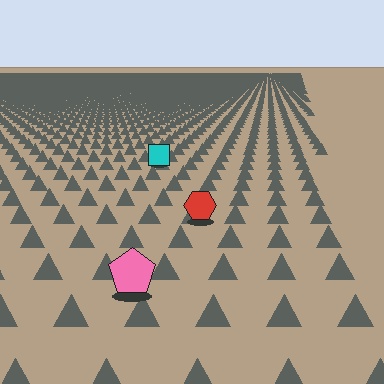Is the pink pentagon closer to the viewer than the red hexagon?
Yes. The pink pentagon is closer — you can tell from the texture gradient: the ground texture is coarser near it.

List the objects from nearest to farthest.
From nearest to farthest: the pink pentagon, the red hexagon, the cyan square.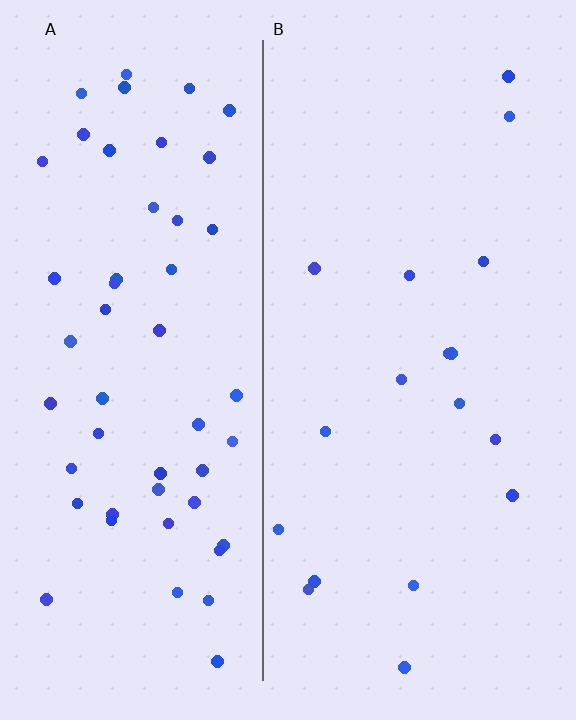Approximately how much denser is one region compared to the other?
Approximately 3.0× — region A over region B.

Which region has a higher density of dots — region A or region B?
A (the left).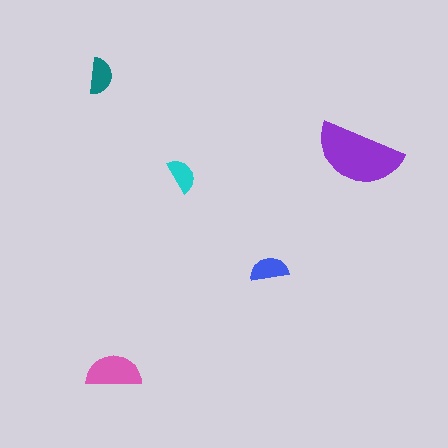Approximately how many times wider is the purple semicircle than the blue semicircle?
About 2.5 times wider.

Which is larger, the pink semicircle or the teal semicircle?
The pink one.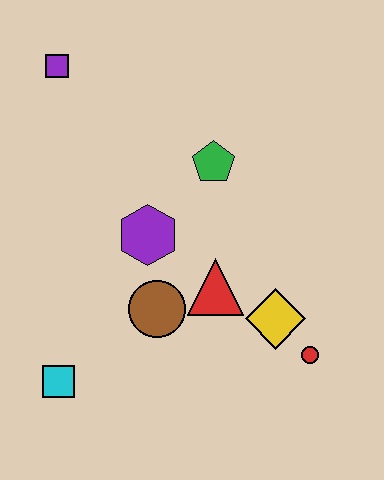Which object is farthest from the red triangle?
The purple square is farthest from the red triangle.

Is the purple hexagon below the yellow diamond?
No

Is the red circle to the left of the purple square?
No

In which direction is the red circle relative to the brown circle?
The red circle is to the right of the brown circle.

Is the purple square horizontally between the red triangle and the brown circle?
No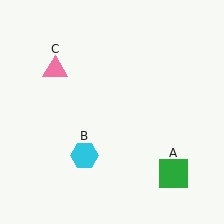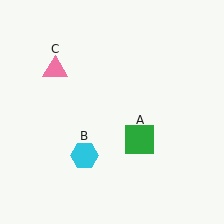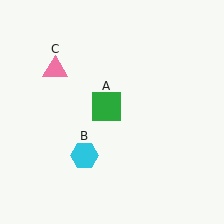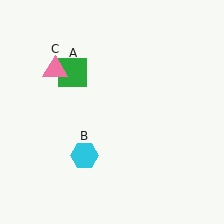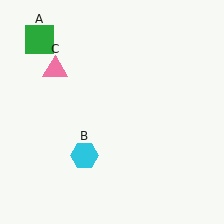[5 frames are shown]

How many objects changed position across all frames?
1 object changed position: green square (object A).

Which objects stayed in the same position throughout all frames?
Cyan hexagon (object B) and pink triangle (object C) remained stationary.